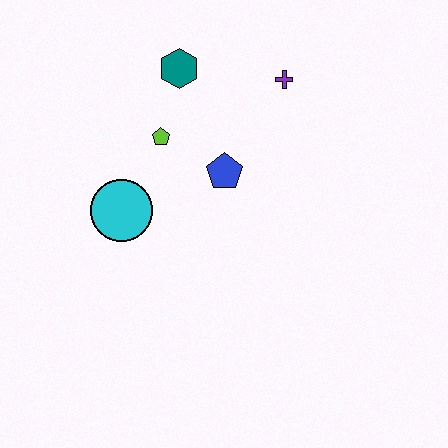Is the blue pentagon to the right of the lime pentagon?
Yes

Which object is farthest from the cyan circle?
The purple cross is farthest from the cyan circle.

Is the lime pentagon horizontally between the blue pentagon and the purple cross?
No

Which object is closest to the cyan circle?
The lime pentagon is closest to the cyan circle.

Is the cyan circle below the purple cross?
Yes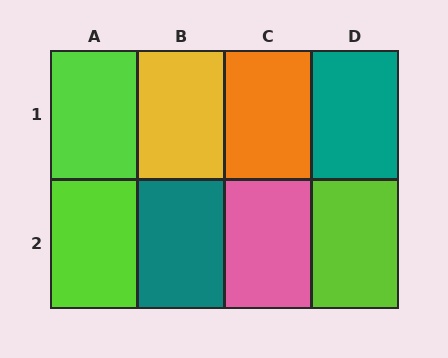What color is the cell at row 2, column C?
Pink.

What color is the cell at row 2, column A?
Lime.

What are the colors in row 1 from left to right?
Lime, yellow, orange, teal.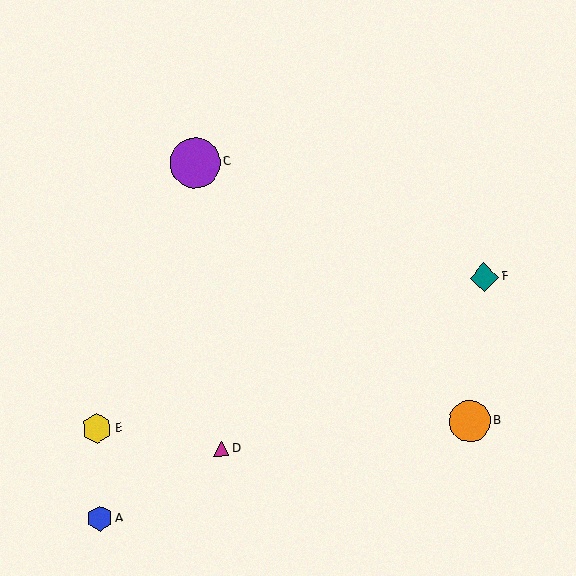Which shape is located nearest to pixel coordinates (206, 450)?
The magenta triangle (labeled D) at (221, 449) is nearest to that location.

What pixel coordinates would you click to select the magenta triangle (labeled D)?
Click at (221, 449) to select the magenta triangle D.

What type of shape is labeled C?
Shape C is a purple circle.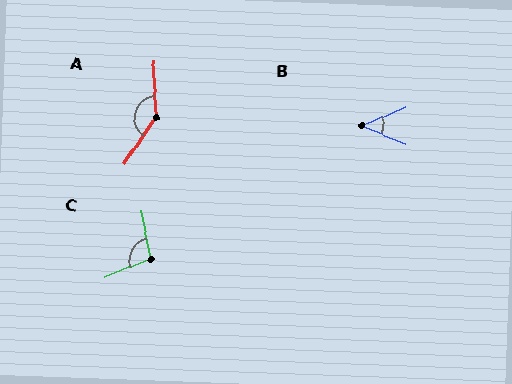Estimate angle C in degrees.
Approximately 102 degrees.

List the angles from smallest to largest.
B (45°), C (102°), A (142°).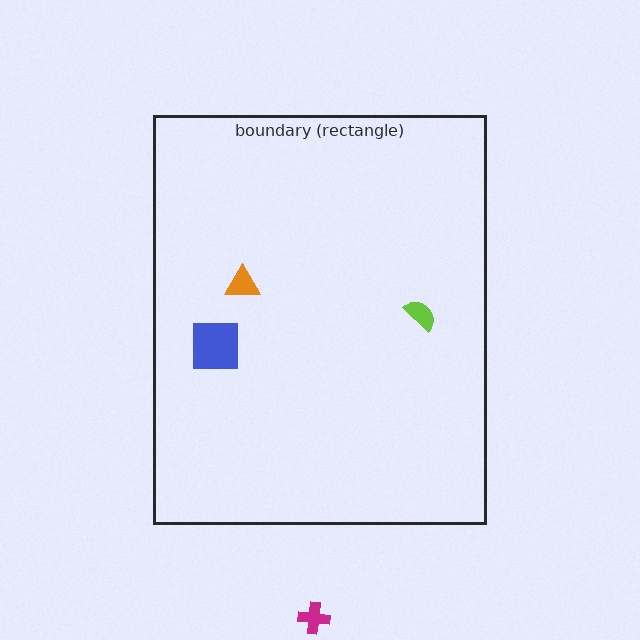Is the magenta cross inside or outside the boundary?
Outside.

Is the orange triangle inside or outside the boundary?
Inside.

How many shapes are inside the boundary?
3 inside, 1 outside.